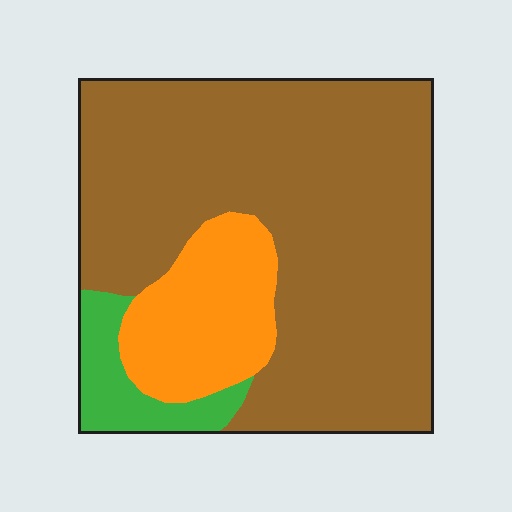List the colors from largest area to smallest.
From largest to smallest: brown, orange, green.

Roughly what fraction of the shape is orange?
Orange takes up less than a quarter of the shape.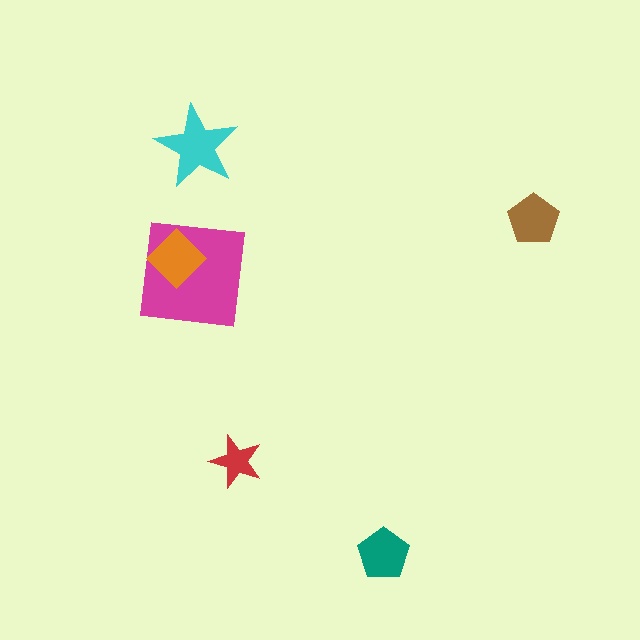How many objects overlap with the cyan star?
0 objects overlap with the cyan star.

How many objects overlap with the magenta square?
1 object overlaps with the magenta square.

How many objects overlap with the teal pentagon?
0 objects overlap with the teal pentagon.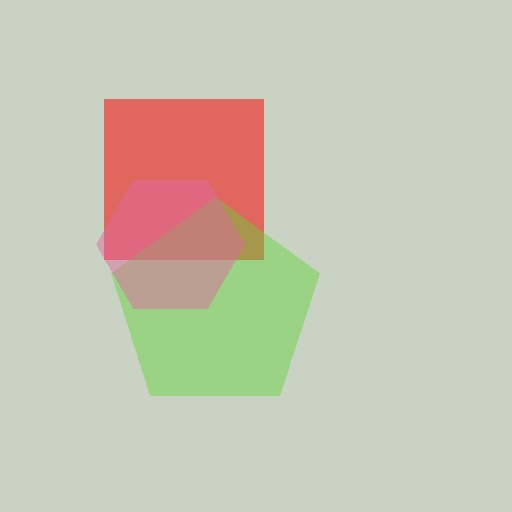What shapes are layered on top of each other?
The layered shapes are: a red square, a lime pentagon, a pink hexagon.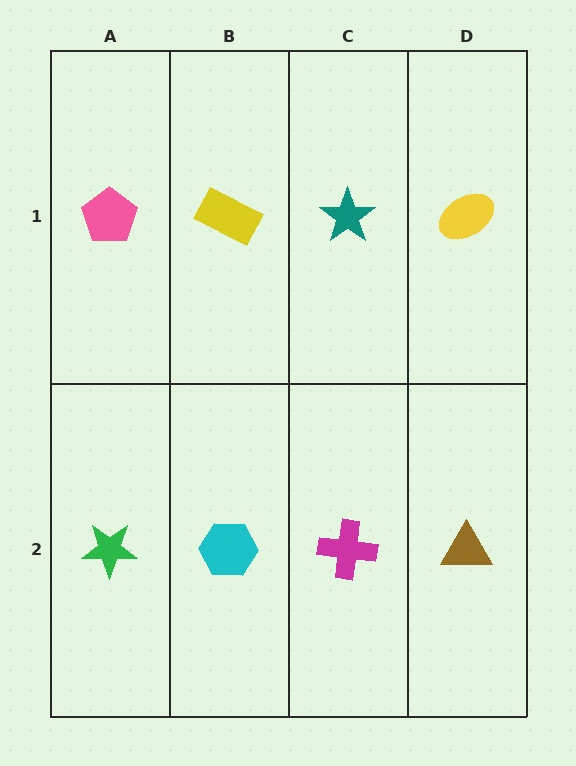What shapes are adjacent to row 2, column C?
A teal star (row 1, column C), a cyan hexagon (row 2, column B), a brown triangle (row 2, column D).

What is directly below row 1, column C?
A magenta cross.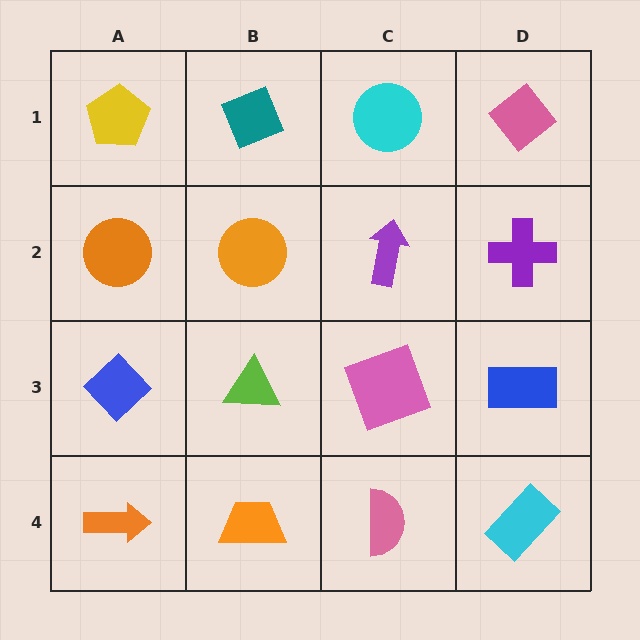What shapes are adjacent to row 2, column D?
A pink diamond (row 1, column D), a blue rectangle (row 3, column D), a purple arrow (row 2, column C).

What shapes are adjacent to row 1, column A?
An orange circle (row 2, column A), a teal diamond (row 1, column B).